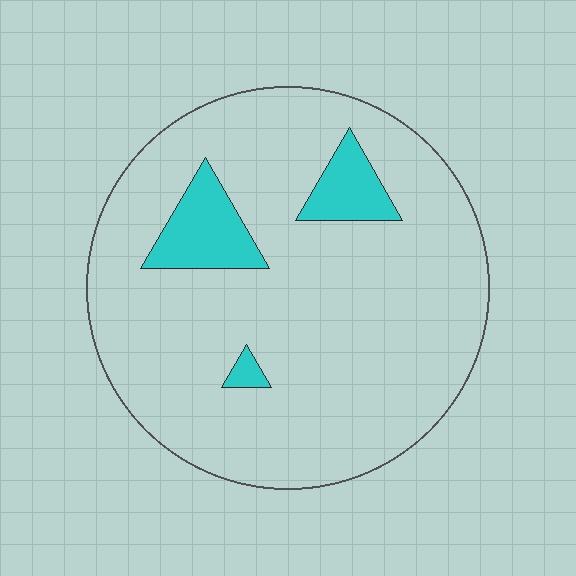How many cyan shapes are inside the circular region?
3.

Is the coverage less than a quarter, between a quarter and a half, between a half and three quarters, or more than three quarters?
Less than a quarter.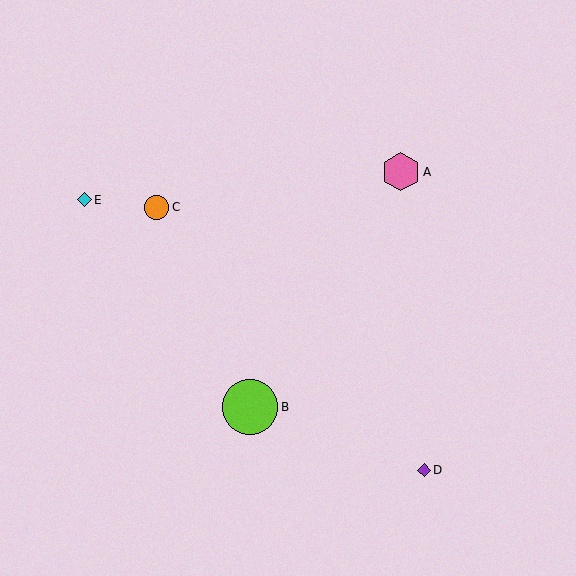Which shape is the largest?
The lime circle (labeled B) is the largest.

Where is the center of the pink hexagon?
The center of the pink hexagon is at (401, 172).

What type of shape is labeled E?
Shape E is a cyan diamond.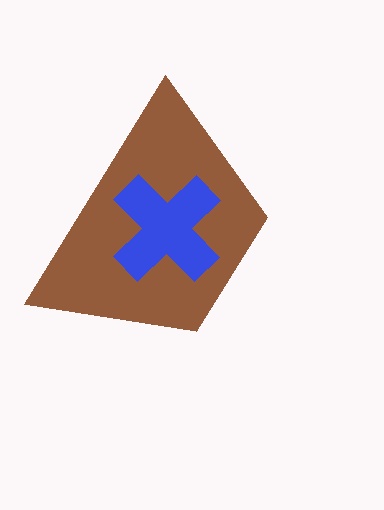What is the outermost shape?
The brown trapezoid.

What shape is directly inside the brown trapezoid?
The blue cross.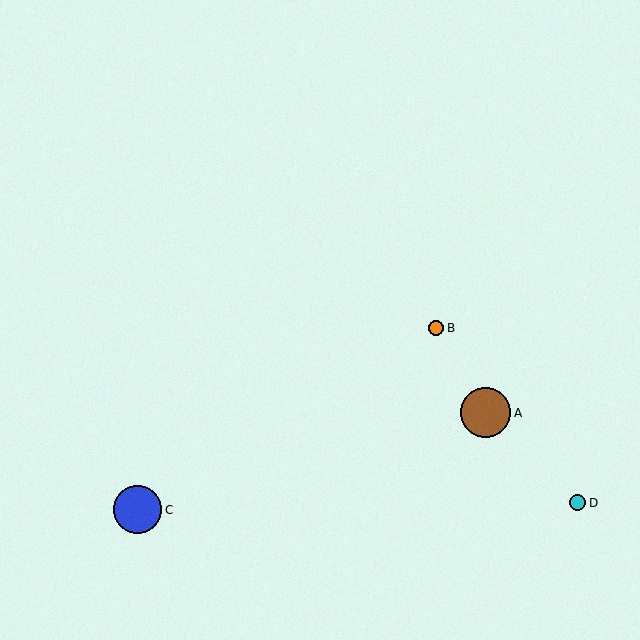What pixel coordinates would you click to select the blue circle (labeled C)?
Click at (138, 510) to select the blue circle C.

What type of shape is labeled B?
Shape B is an orange circle.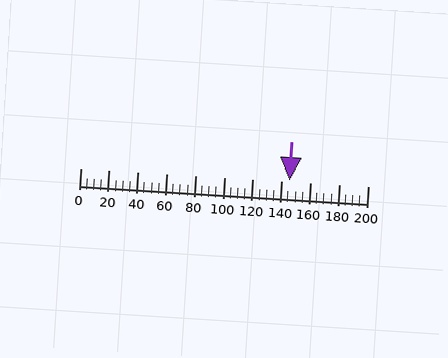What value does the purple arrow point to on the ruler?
The purple arrow points to approximately 145.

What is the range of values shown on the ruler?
The ruler shows values from 0 to 200.